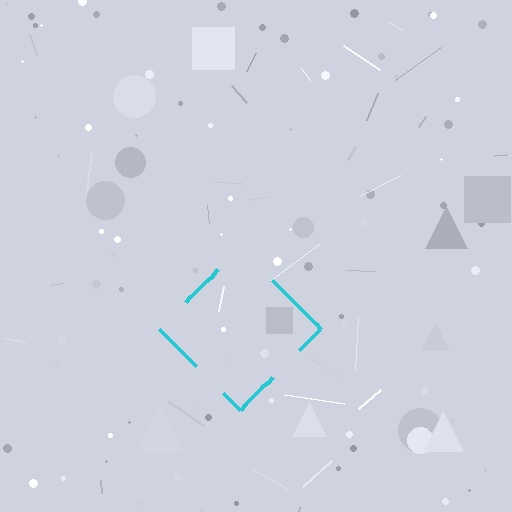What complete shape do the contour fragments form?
The contour fragments form a diamond.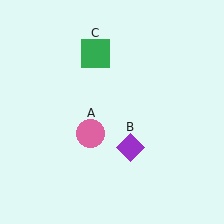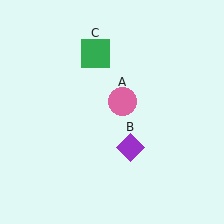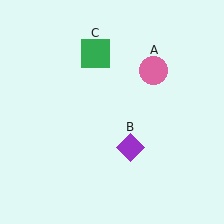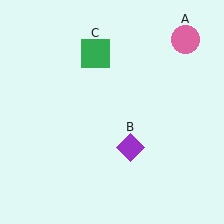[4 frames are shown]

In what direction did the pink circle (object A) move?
The pink circle (object A) moved up and to the right.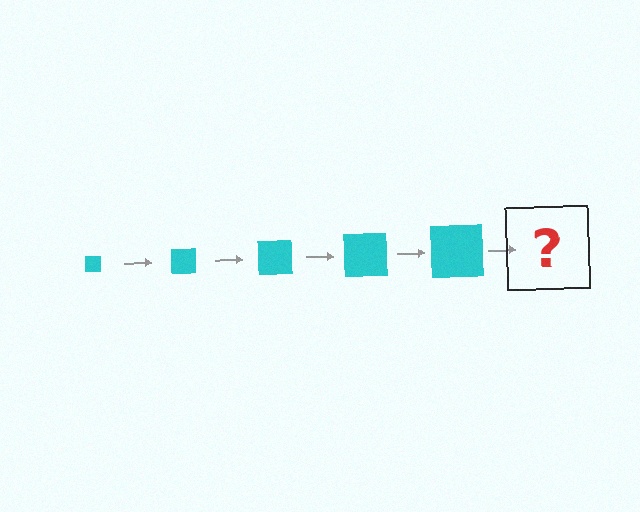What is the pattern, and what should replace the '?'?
The pattern is that the square gets progressively larger each step. The '?' should be a cyan square, larger than the previous one.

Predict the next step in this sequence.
The next step is a cyan square, larger than the previous one.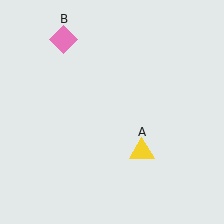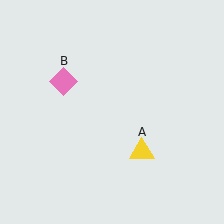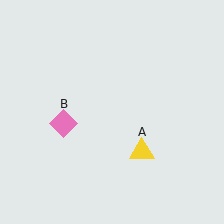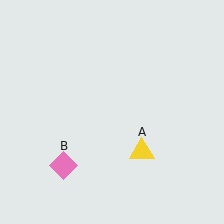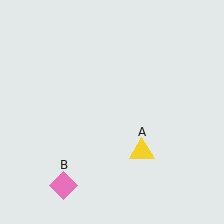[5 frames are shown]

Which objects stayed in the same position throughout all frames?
Yellow triangle (object A) remained stationary.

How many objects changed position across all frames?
1 object changed position: pink diamond (object B).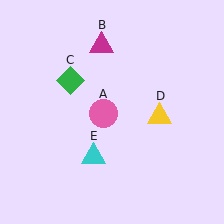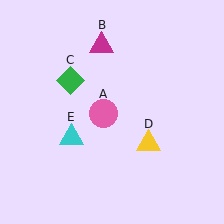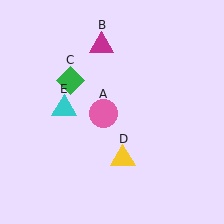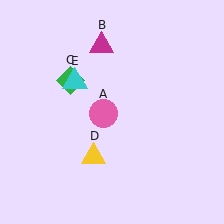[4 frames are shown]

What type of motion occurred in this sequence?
The yellow triangle (object D), cyan triangle (object E) rotated clockwise around the center of the scene.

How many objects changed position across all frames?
2 objects changed position: yellow triangle (object D), cyan triangle (object E).